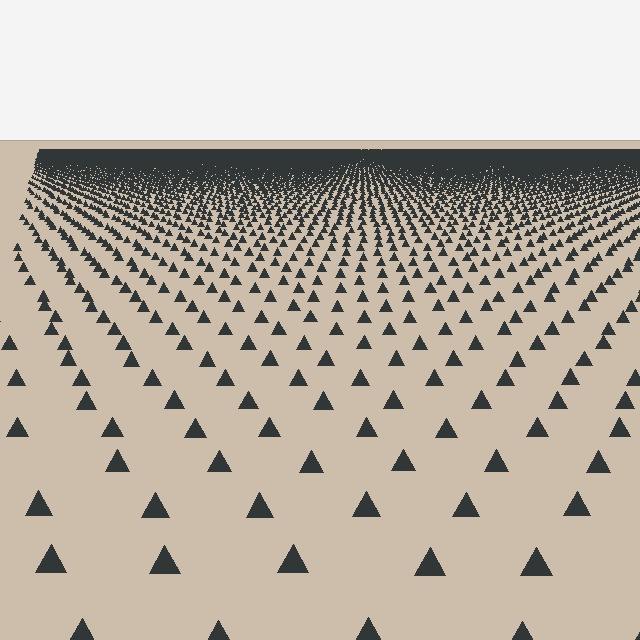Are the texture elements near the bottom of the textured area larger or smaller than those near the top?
Larger. Near the bottom, elements are closer to the viewer and appear at a bigger on-screen size.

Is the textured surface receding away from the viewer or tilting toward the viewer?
The surface is receding away from the viewer. Texture elements get smaller and denser toward the top.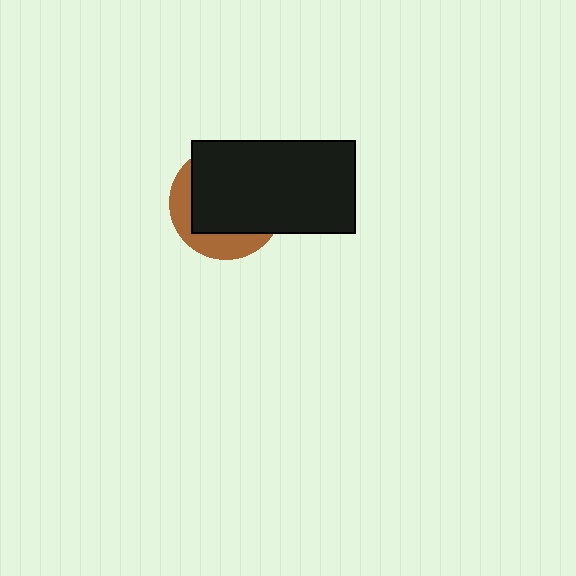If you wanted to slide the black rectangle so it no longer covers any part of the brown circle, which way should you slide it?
Slide it toward the upper-right — that is the most direct way to separate the two shapes.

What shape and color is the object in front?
The object in front is a black rectangle.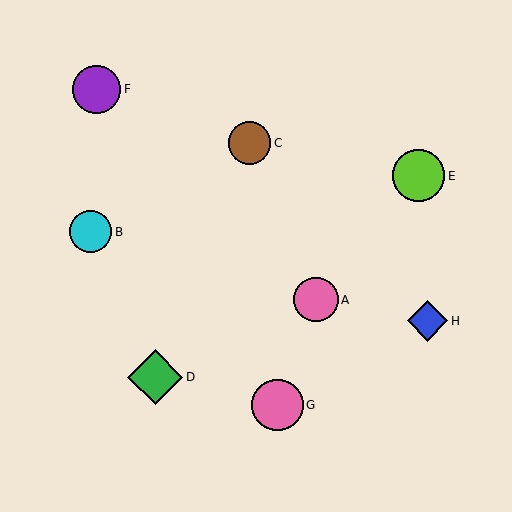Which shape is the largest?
The green diamond (labeled D) is the largest.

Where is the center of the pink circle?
The center of the pink circle is at (277, 405).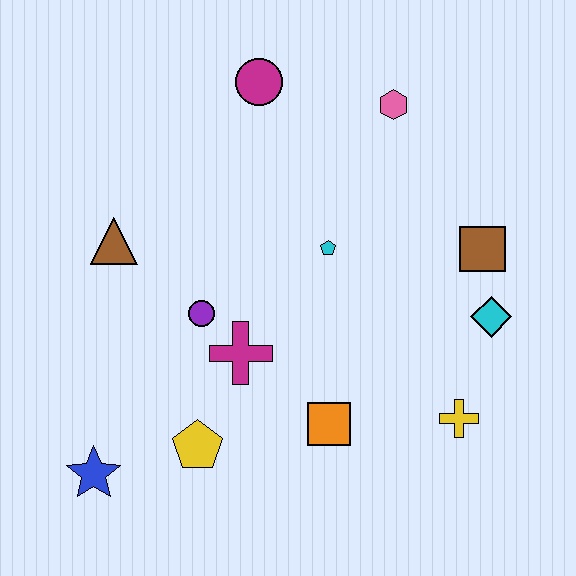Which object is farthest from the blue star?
The pink hexagon is farthest from the blue star.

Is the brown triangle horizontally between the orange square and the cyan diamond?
No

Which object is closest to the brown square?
The cyan diamond is closest to the brown square.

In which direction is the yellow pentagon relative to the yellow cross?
The yellow pentagon is to the left of the yellow cross.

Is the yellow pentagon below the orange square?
Yes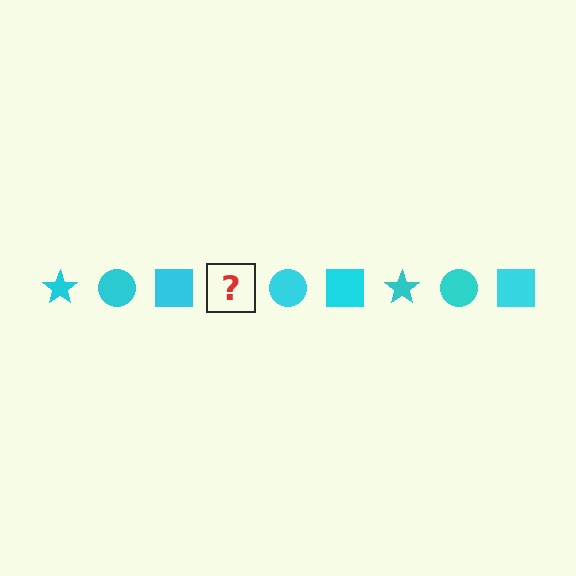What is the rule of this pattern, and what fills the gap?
The rule is that the pattern cycles through star, circle, square shapes in cyan. The gap should be filled with a cyan star.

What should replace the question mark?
The question mark should be replaced with a cyan star.